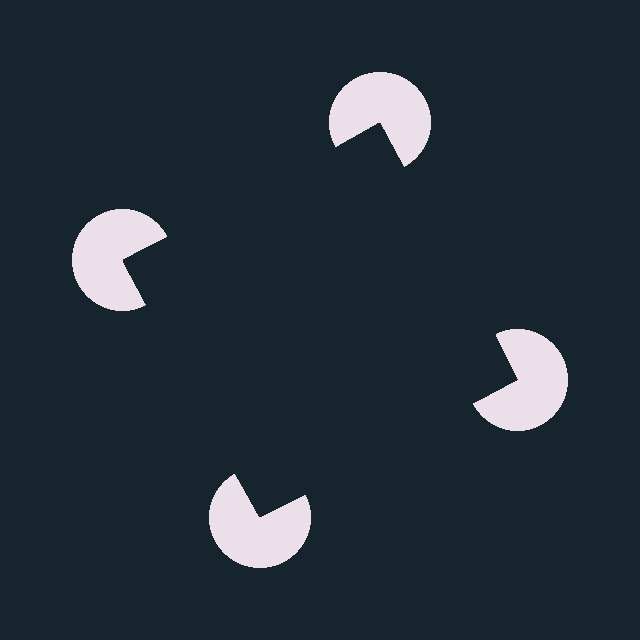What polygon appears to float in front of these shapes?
An illusory square — its edges are inferred from the aligned wedge cuts in the pac-man discs, not physically drawn.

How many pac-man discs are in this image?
There are 4 — one at each vertex of the illusory square.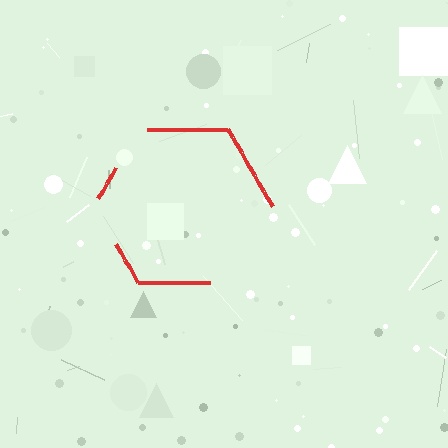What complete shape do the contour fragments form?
The contour fragments form a hexagon.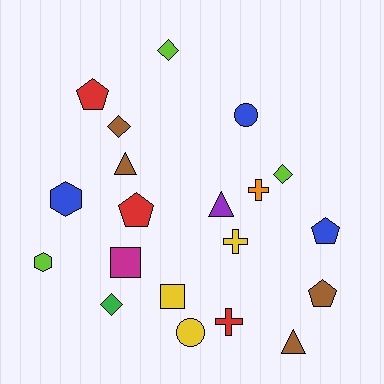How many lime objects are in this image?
There are 3 lime objects.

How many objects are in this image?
There are 20 objects.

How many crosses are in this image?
There are 3 crosses.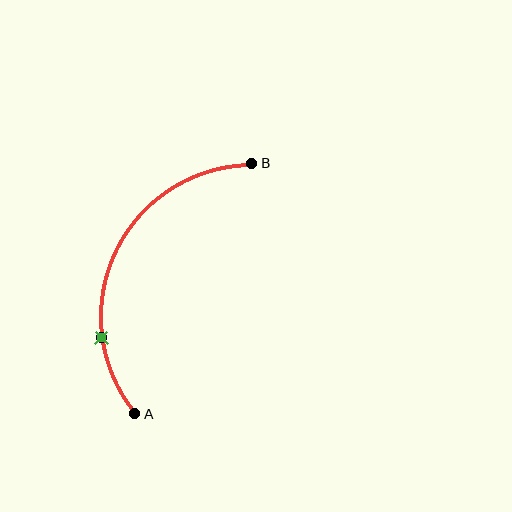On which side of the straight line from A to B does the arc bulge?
The arc bulges to the left of the straight line connecting A and B.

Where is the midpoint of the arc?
The arc midpoint is the point on the curve farthest from the straight line joining A and B. It sits to the left of that line.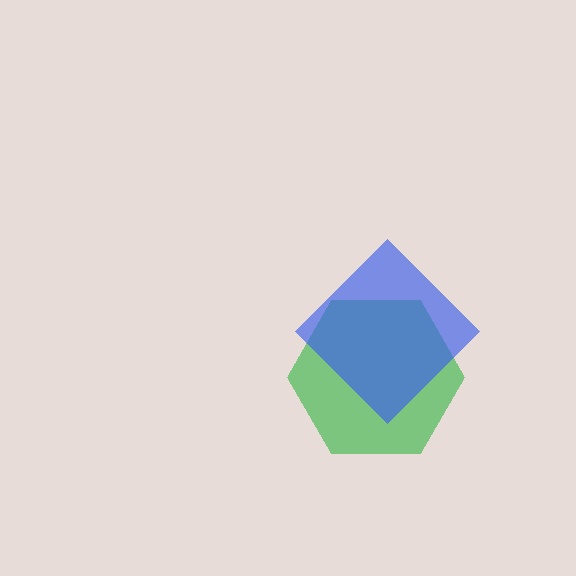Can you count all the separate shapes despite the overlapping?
Yes, there are 2 separate shapes.